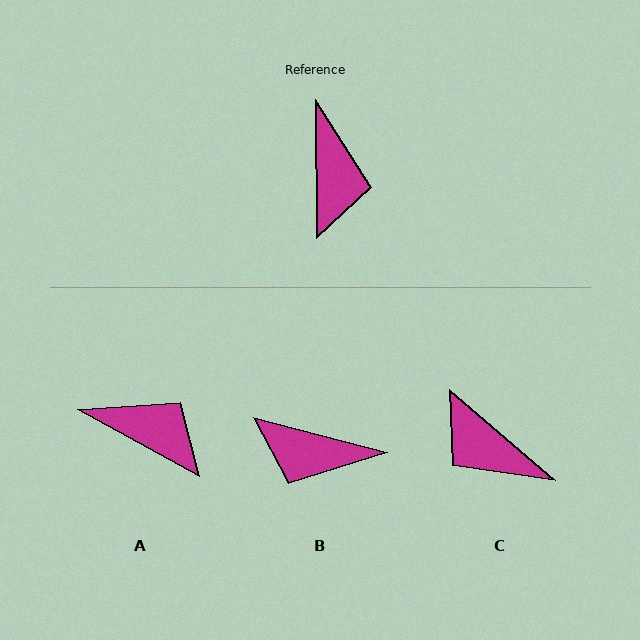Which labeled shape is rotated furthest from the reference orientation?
C, about 131 degrees away.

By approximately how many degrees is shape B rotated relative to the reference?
Approximately 105 degrees clockwise.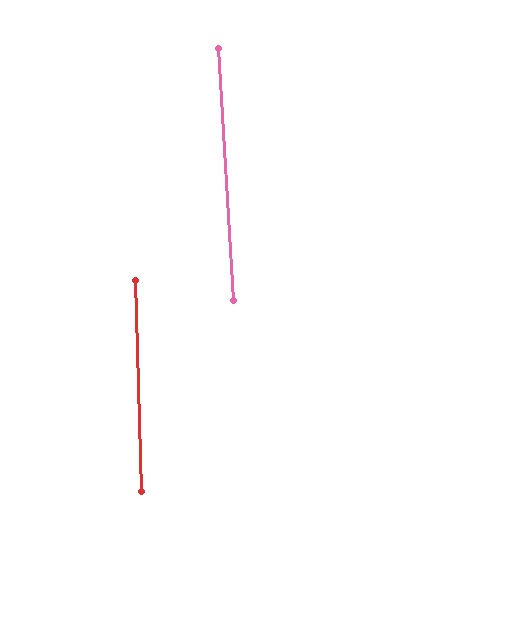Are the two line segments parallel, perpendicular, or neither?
Parallel — their directions differ by only 1.7°.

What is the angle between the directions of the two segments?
Approximately 2 degrees.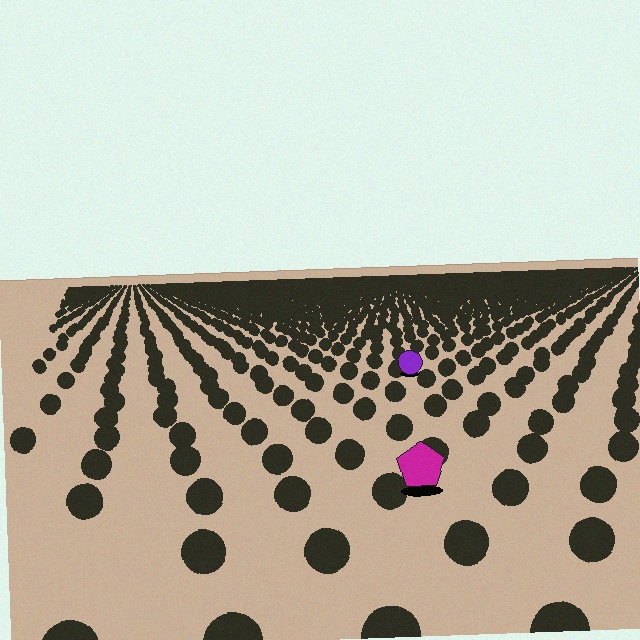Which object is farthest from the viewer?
The purple circle is farthest from the viewer. It appears smaller and the ground texture around it is denser.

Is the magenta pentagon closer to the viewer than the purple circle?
Yes. The magenta pentagon is closer — you can tell from the texture gradient: the ground texture is coarser near it.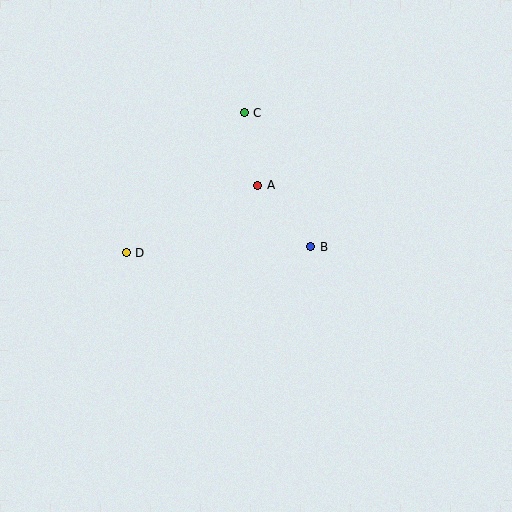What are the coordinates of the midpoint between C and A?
The midpoint between C and A is at (251, 149).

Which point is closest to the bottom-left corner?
Point D is closest to the bottom-left corner.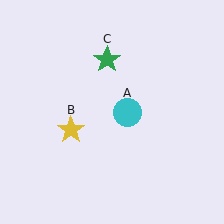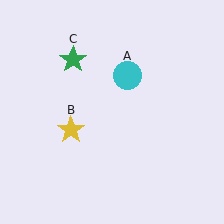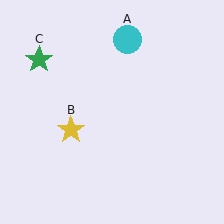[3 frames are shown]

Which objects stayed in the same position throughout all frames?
Yellow star (object B) remained stationary.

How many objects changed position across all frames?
2 objects changed position: cyan circle (object A), green star (object C).